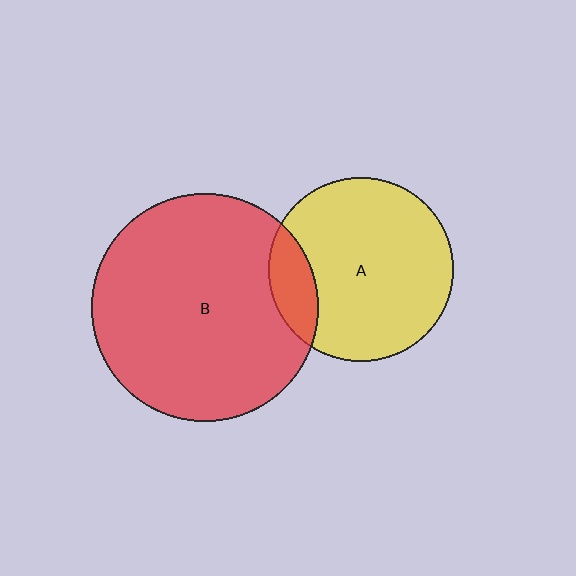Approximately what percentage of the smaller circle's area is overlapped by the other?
Approximately 15%.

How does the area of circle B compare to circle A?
Approximately 1.5 times.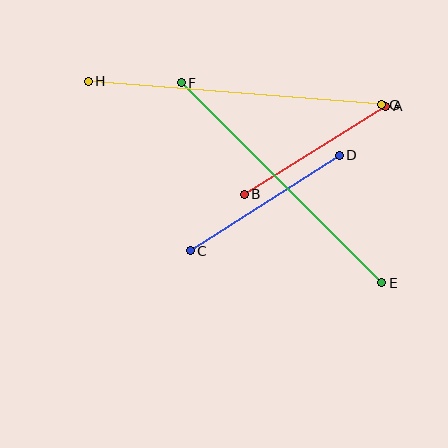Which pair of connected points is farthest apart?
Points G and H are farthest apart.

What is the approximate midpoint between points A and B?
The midpoint is at approximately (315, 150) pixels.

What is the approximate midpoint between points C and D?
The midpoint is at approximately (265, 203) pixels.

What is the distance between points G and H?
The distance is approximately 294 pixels.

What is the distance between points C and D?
The distance is approximately 177 pixels.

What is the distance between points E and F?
The distance is approximately 283 pixels.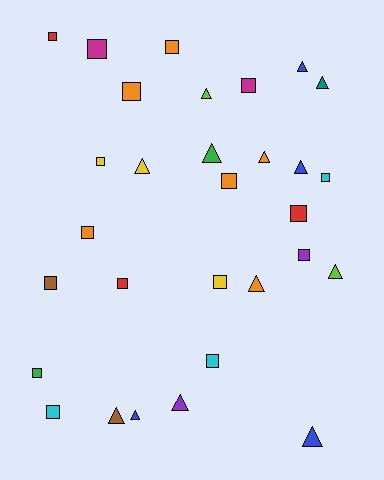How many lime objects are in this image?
There are 2 lime objects.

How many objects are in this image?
There are 30 objects.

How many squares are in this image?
There are 17 squares.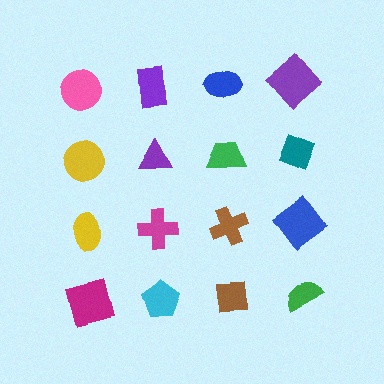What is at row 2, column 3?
A green trapezoid.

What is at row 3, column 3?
A brown cross.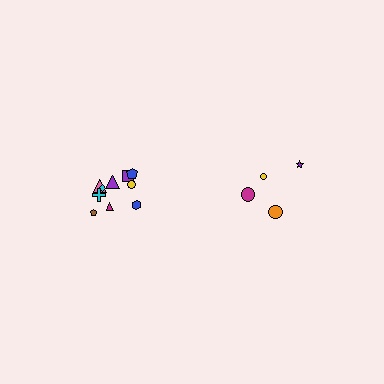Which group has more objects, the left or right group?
The left group.